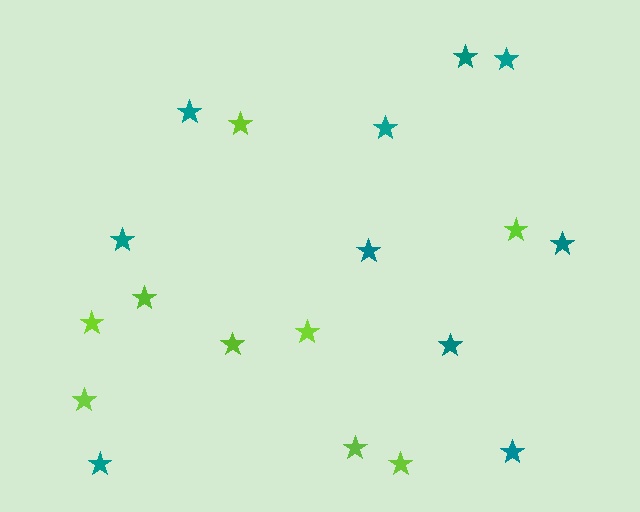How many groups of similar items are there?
There are 2 groups: one group of lime stars (9) and one group of teal stars (10).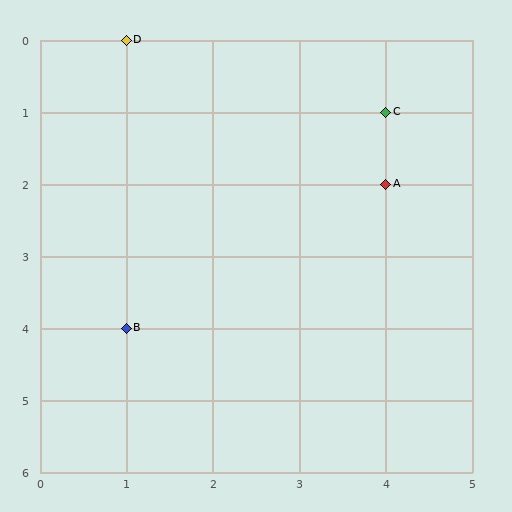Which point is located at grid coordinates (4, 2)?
Point A is at (4, 2).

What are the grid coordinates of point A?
Point A is at grid coordinates (4, 2).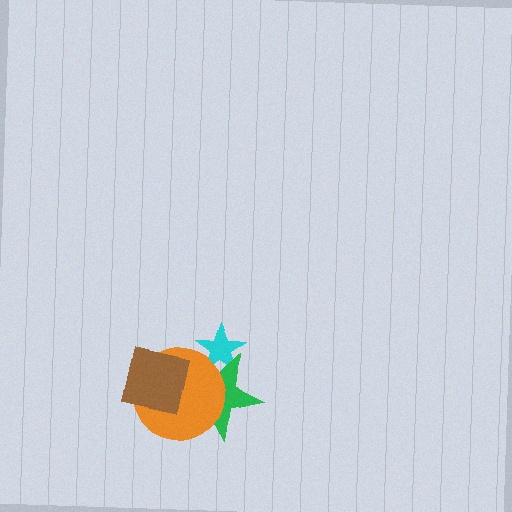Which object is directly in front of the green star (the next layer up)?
The orange circle is directly in front of the green star.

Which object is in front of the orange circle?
The brown square is in front of the orange circle.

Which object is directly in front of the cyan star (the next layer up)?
The green star is directly in front of the cyan star.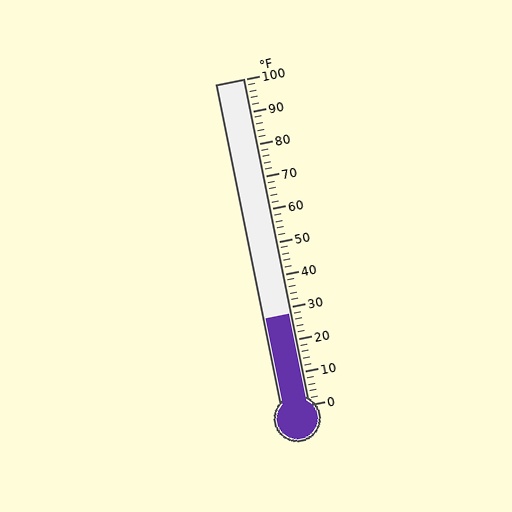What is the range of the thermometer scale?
The thermometer scale ranges from 0°F to 100°F.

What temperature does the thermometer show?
The thermometer shows approximately 28°F.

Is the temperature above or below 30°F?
The temperature is below 30°F.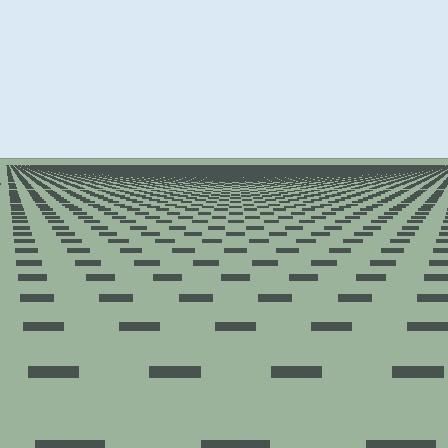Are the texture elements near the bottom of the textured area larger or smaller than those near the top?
Larger. Near the bottom, elements are closer to the viewer and appear at a bigger on-screen size.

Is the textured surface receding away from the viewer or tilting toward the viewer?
The surface is receding away from the viewer. Texture elements get smaller and denser toward the top.